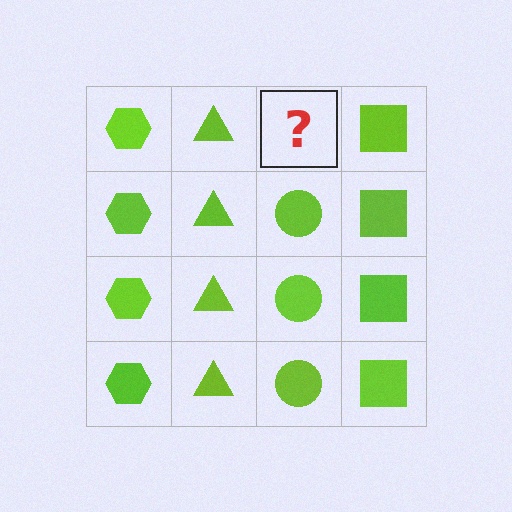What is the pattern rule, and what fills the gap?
The rule is that each column has a consistent shape. The gap should be filled with a lime circle.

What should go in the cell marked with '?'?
The missing cell should contain a lime circle.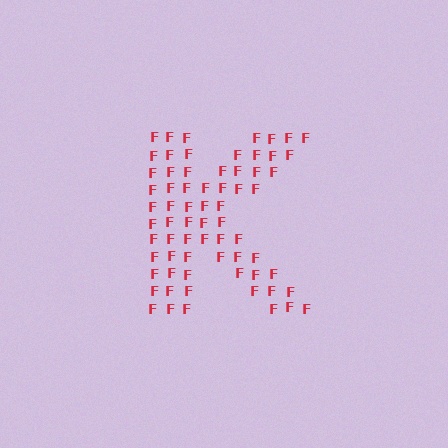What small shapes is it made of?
It is made of small letter F's.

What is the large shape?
The large shape is the letter K.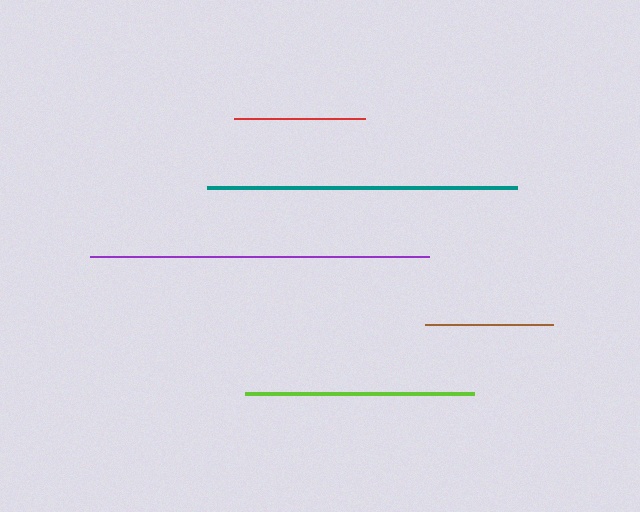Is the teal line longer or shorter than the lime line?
The teal line is longer than the lime line.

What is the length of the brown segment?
The brown segment is approximately 128 pixels long.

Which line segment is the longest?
The purple line is the longest at approximately 339 pixels.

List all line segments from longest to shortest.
From longest to shortest: purple, teal, lime, red, brown.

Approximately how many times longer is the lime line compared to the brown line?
The lime line is approximately 1.8 times the length of the brown line.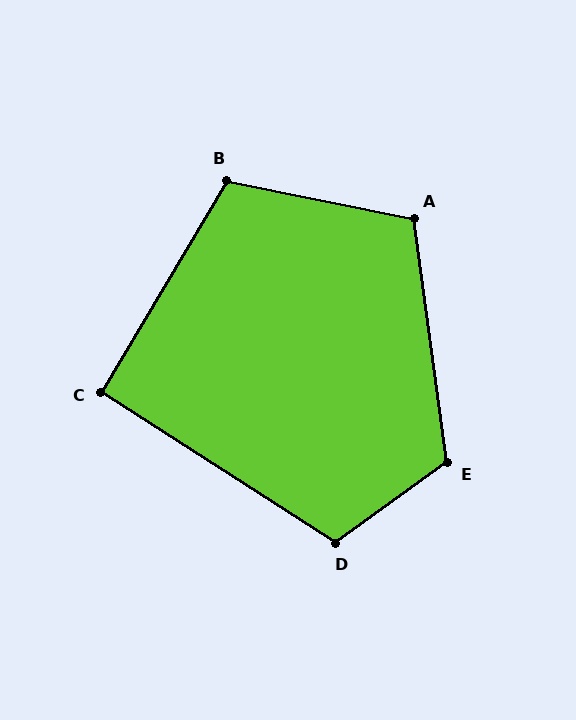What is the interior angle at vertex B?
Approximately 109 degrees (obtuse).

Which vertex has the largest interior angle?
E, at approximately 118 degrees.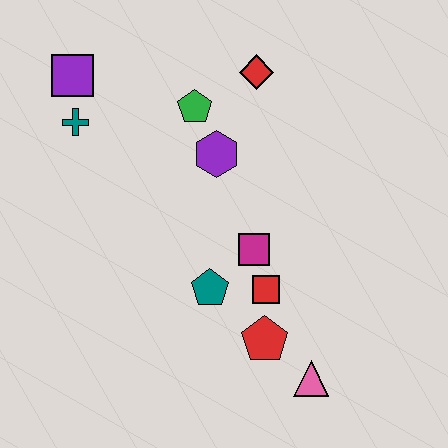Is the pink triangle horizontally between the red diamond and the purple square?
No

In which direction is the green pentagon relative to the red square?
The green pentagon is above the red square.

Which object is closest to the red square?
The magenta square is closest to the red square.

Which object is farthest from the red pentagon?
The purple square is farthest from the red pentagon.